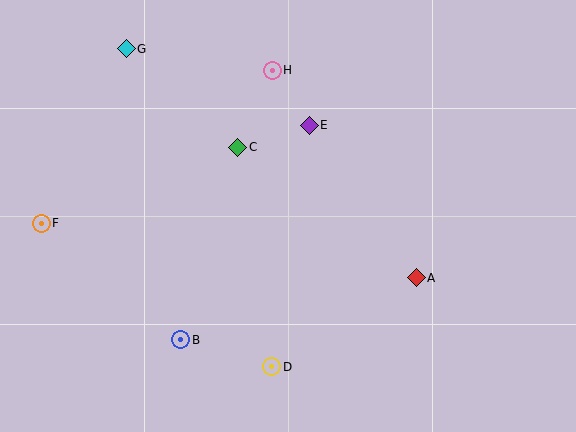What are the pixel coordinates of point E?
Point E is at (309, 125).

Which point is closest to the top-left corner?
Point G is closest to the top-left corner.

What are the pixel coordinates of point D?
Point D is at (272, 367).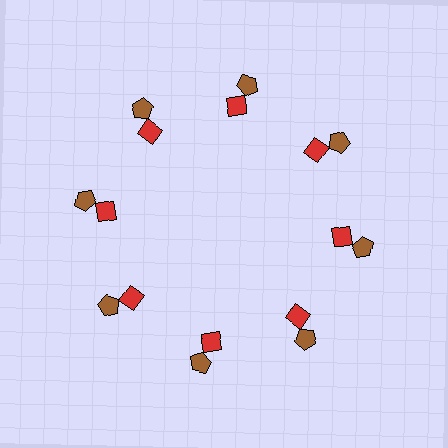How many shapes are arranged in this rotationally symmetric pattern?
There are 16 shapes, arranged in 8 groups of 2.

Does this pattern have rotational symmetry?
Yes, this pattern has 8-fold rotational symmetry. It looks the same after rotating 45 degrees around the center.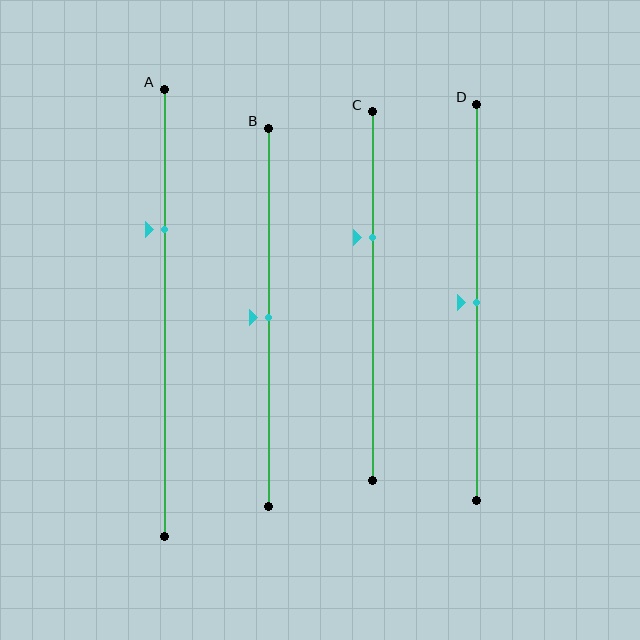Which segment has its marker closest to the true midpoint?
Segment B has its marker closest to the true midpoint.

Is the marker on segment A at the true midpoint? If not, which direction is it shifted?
No, the marker on segment A is shifted upward by about 19% of the segment length.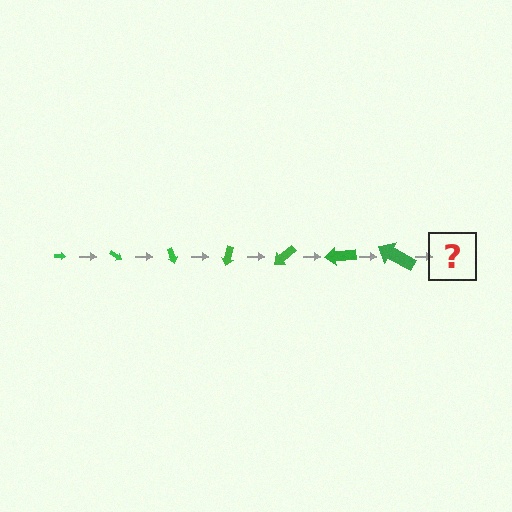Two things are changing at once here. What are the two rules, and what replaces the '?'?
The two rules are that the arrow grows larger each step and it rotates 35 degrees each step. The '?' should be an arrow, larger than the previous one and rotated 245 degrees from the start.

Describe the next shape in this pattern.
It should be an arrow, larger than the previous one and rotated 245 degrees from the start.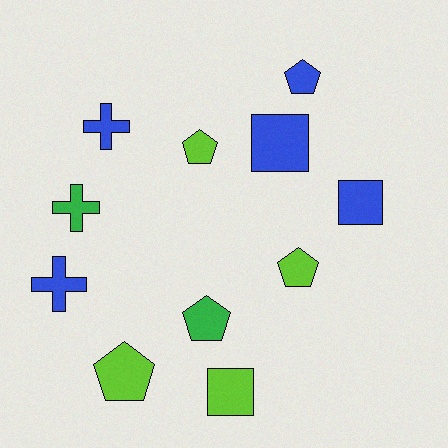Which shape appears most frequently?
Pentagon, with 5 objects.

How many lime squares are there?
There is 1 lime square.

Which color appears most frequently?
Blue, with 5 objects.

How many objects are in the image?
There are 11 objects.